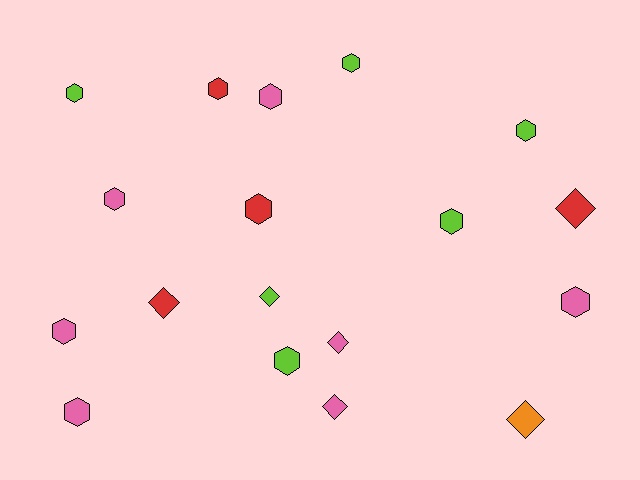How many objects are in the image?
There are 18 objects.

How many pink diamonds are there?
There are 2 pink diamonds.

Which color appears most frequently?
Pink, with 7 objects.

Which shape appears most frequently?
Hexagon, with 12 objects.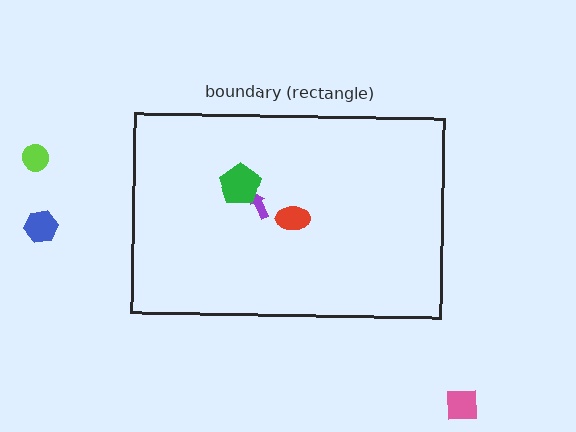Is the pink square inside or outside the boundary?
Outside.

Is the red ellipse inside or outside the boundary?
Inside.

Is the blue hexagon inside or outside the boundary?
Outside.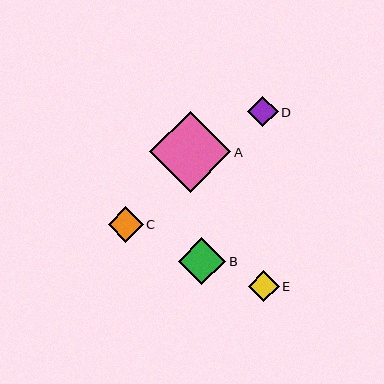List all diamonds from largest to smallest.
From largest to smallest: A, B, C, E, D.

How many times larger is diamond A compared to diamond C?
Diamond A is approximately 2.3 times the size of diamond C.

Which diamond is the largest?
Diamond A is the largest with a size of approximately 81 pixels.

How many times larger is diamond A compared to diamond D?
Diamond A is approximately 2.7 times the size of diamond D.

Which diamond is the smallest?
Diamond D is the smallest with a size of approximately 30 pixels.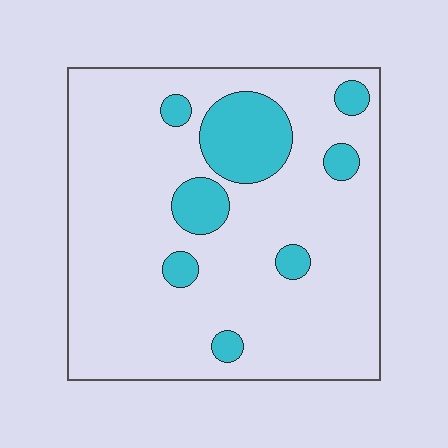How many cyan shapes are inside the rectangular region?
8.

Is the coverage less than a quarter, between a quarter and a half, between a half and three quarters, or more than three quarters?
Less than a quarter.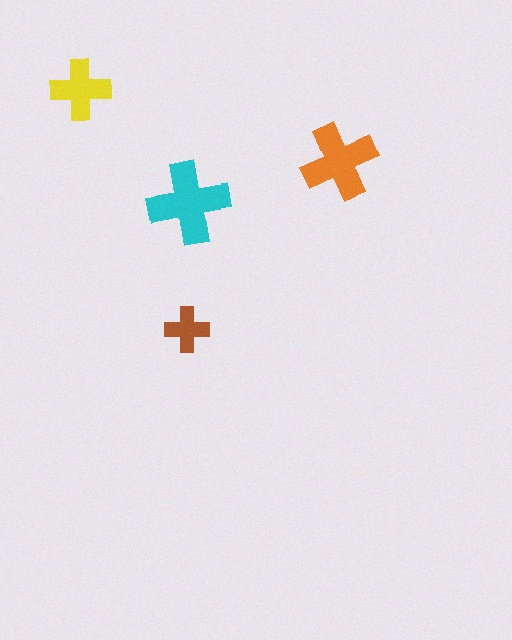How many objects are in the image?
There are 4 objects in the image.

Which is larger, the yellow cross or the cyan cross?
The cyan one.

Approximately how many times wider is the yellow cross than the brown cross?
About 1.5 times wider.